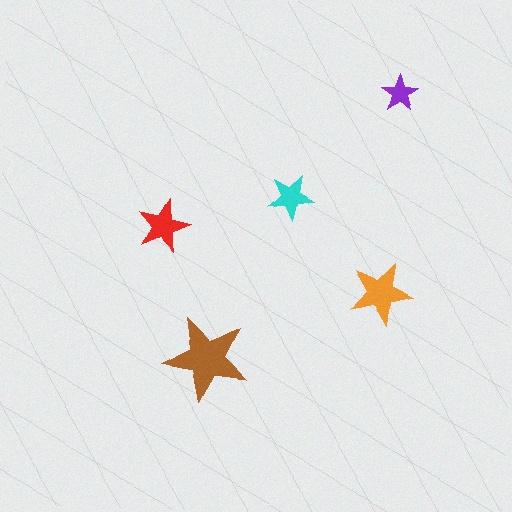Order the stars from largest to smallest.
the brown one, the orange one, the red one, the cyan one, the purple one.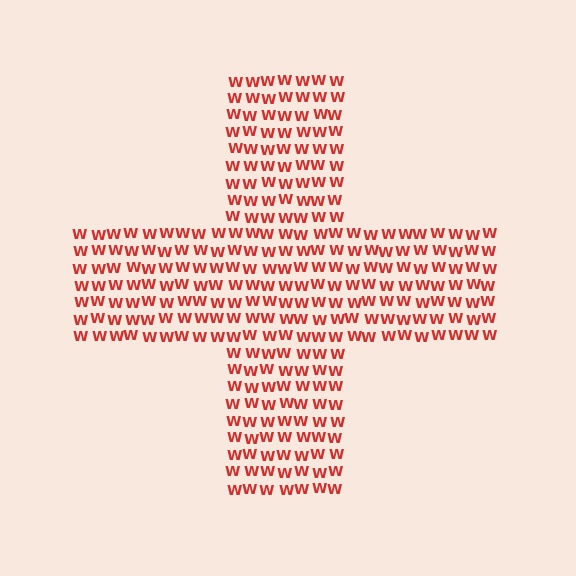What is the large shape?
The large shape is a cross.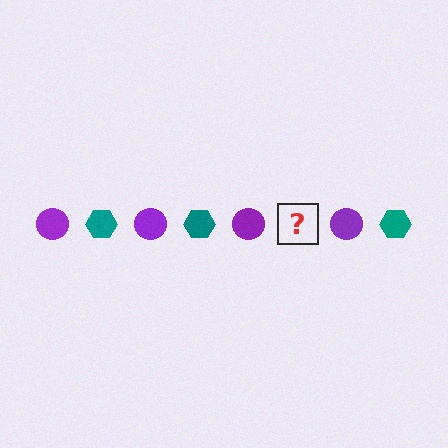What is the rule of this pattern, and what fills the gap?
The rule is that the pattern alternates between purple circle and teal hexagon. The gap should be filled with a teal hexagon.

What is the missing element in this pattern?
The missing element is a teal hexagon.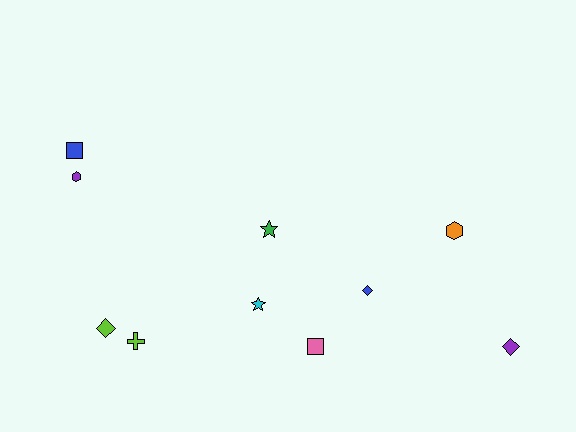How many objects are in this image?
There are 10 objects.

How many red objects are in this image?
There are no red objects.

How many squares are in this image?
There are 2 squares.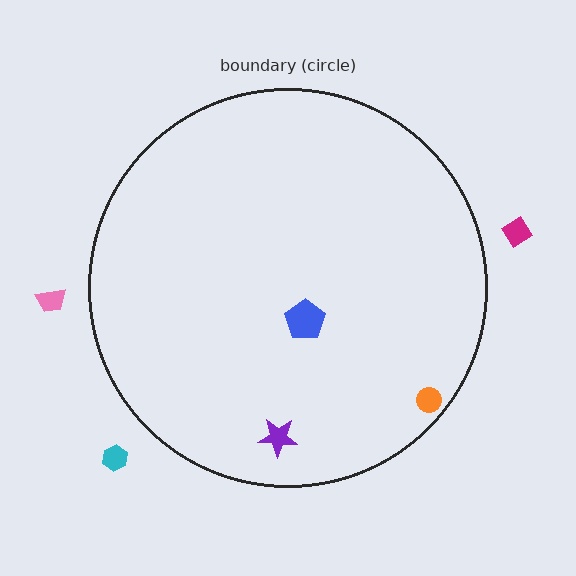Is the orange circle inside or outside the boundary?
Inside.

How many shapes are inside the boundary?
3 inside, 3 outside.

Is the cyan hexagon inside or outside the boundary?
Outside.